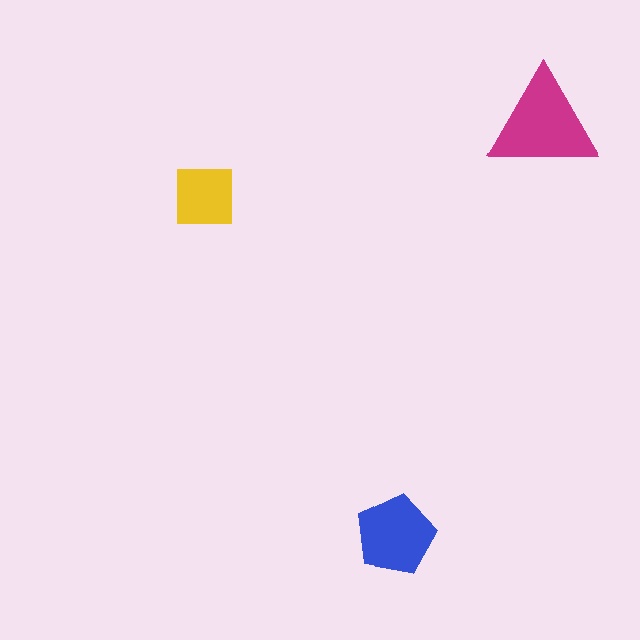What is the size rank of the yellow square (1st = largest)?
3rd.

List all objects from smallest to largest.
The yellow square, the blue pentagon, the magenta triangle.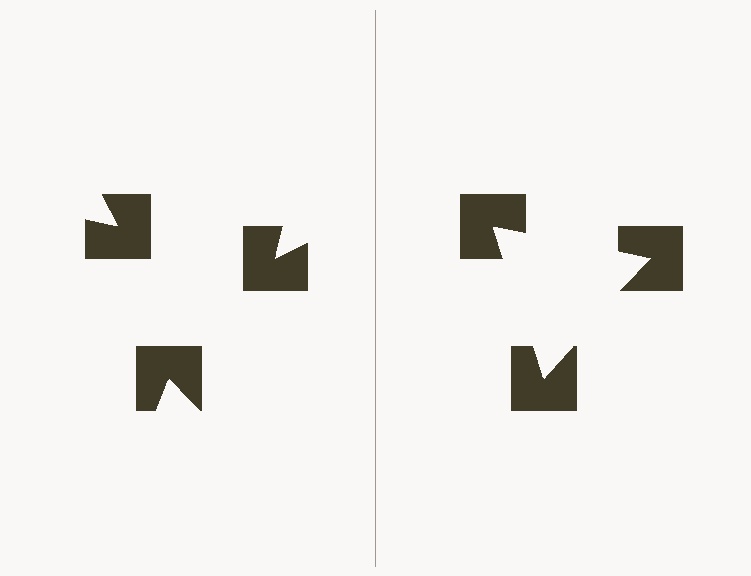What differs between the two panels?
The notched squares are positioned identically on both sides; only the wedge orientations differ. On the right they align to a triangle; on the left they are misaligned.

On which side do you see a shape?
An illusory triangle appears on the right side. On the left side the wedge cuts are rotated, so no coherent shape forms.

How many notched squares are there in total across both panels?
6 — 3 on each side.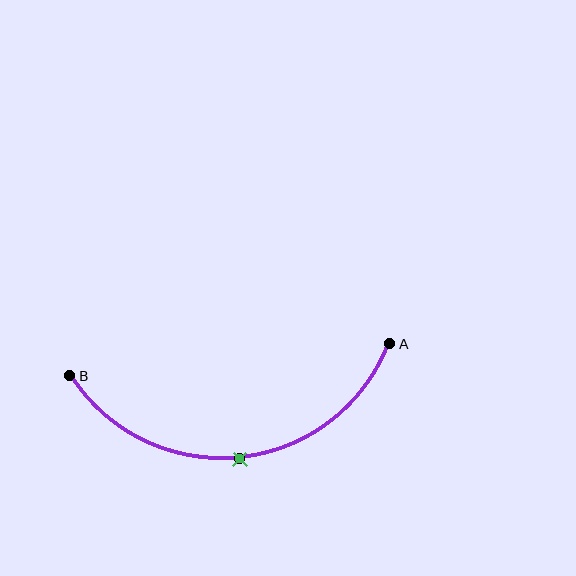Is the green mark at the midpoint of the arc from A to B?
Yes. The green mark lies on the arc at equal arc-length from both A and B — it is the arc midpoint.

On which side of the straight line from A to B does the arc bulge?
The arc bulges below the straight line connecting A and B.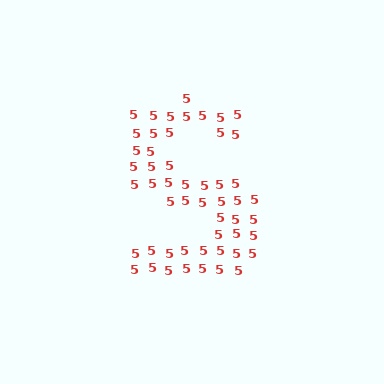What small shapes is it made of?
It is made of small digit 5's.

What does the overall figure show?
The overall figure shows the letter S.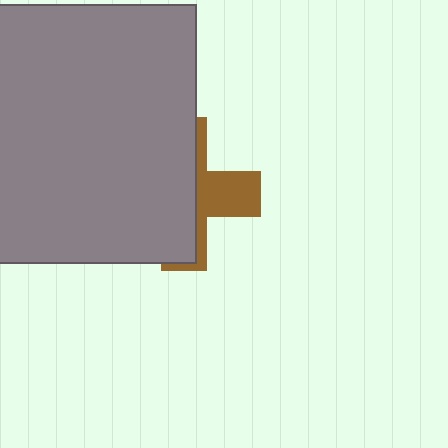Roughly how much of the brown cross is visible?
A small part of it is visible (roughly 36%).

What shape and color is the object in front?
The object in front is a gray rectangle.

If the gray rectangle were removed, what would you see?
You would see the complete brown cross.